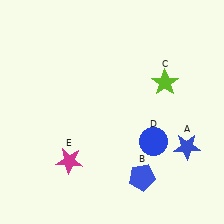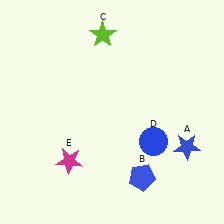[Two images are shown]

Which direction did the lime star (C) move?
The lime star (C) moved left.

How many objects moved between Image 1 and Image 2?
1 object moved between the two images.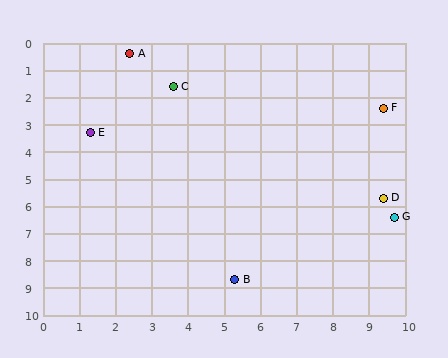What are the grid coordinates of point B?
Point B is at approximately (5.3, 8.7).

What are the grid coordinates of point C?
Point C is at approximately (3.6, 1.6).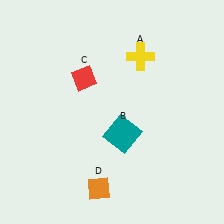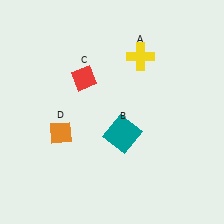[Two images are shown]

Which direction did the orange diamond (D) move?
The orange diamond (D) moved up.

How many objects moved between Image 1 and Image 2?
1 object moved between the two images.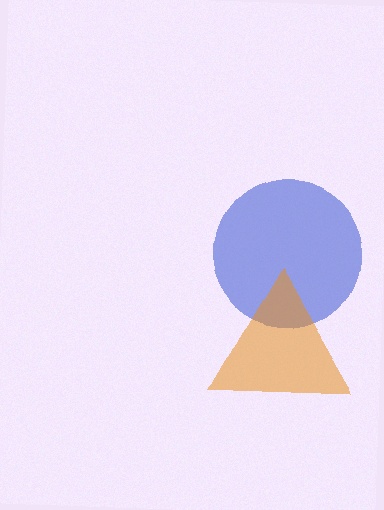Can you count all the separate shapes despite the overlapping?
Yes, there are 2 separate shapes.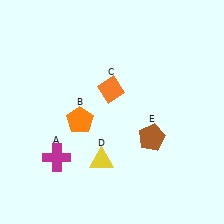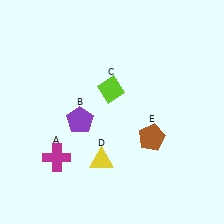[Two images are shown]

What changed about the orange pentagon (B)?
In Image 1, B is orange. In Image 2, it changed to purple.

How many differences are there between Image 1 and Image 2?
There are 2 differences between the two images.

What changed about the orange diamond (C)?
In Image 1, C is orange. In Image 2, it changed to lime.